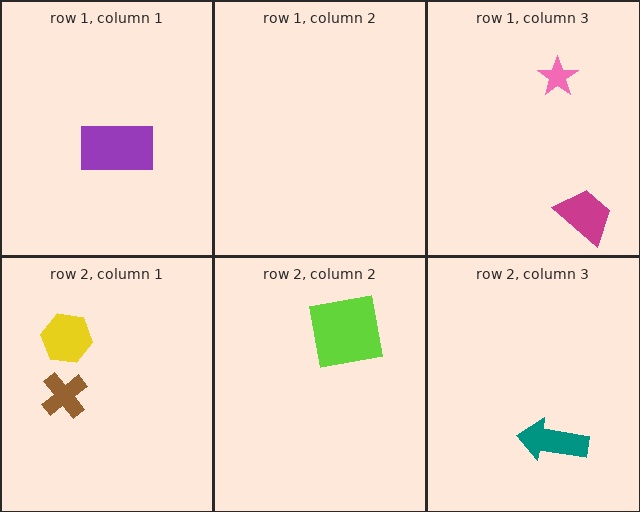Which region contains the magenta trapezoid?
The row 1, column 3 region.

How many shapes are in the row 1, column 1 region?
1.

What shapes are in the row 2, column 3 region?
The teal arrow.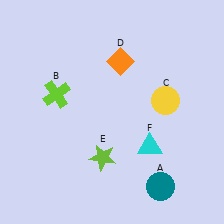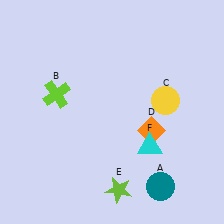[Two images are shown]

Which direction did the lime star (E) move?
The lime star (E) moved down.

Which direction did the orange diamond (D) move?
The orange diamond (D) moved down.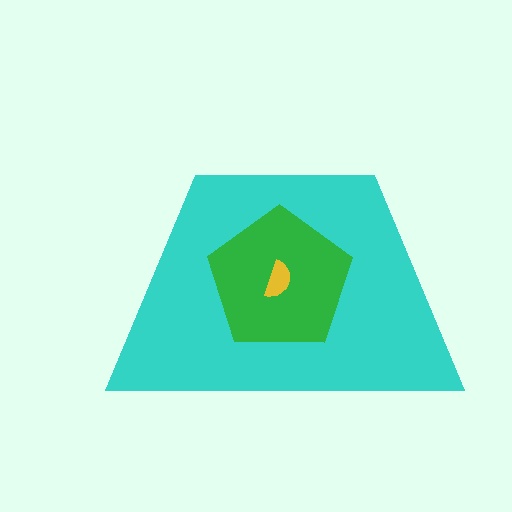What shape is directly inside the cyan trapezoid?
The green pentagon.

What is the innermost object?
The yellow semicircle.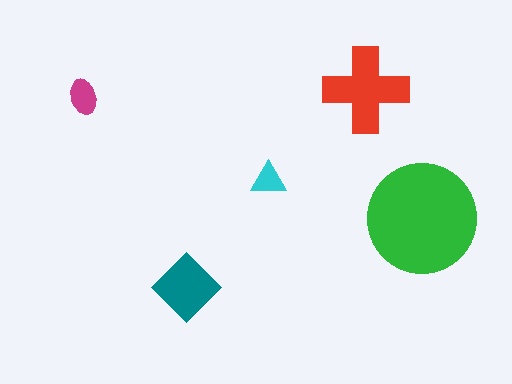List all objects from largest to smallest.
The green circle, the red cross, the teal diamond, the magenta ellipse, the cyan triangle.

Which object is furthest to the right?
The green circle is rightmost.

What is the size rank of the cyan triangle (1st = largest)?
5th.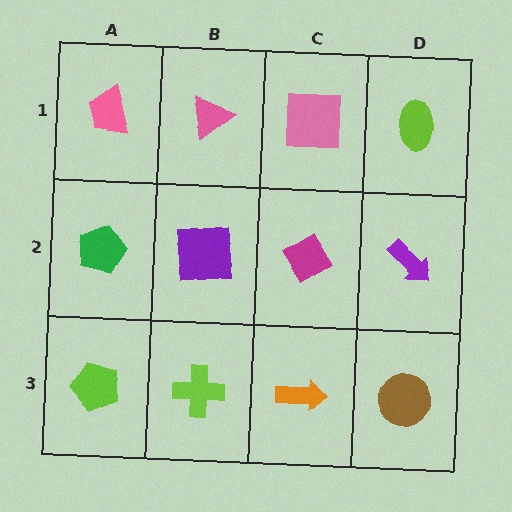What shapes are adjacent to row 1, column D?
A purple arrow (row 2, column D), a pink square (row 1, column C).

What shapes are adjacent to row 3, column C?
A magenta diamond (row 2, column C), a lime cross (row 3, column B), a brown circle (row 3, column D).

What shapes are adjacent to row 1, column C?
A magenta diamond (row 2, column C), a pink triangle (row 1, column B), a lime ellipse (row 1, column D).